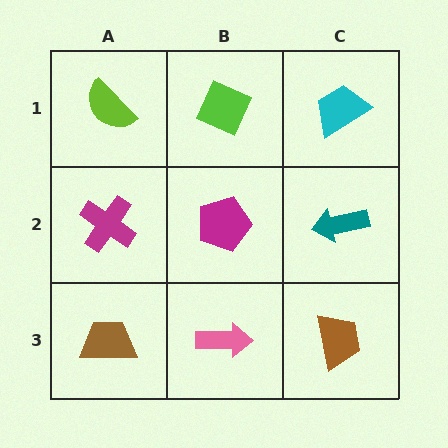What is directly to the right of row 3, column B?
A brown trapezoid.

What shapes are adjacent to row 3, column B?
A magenta pentagon (row 2, column B), a brown trapezoid (row 3, column A), a brown trapezoid (row 3, column C).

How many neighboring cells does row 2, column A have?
3.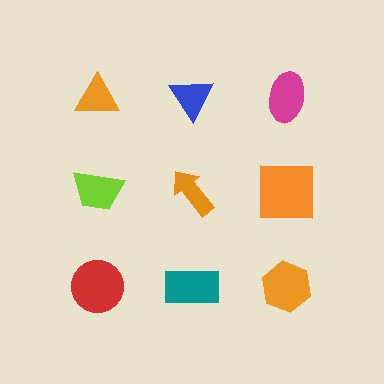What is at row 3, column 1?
A red circle.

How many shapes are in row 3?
3 shapes.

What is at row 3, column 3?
An orange hexagon.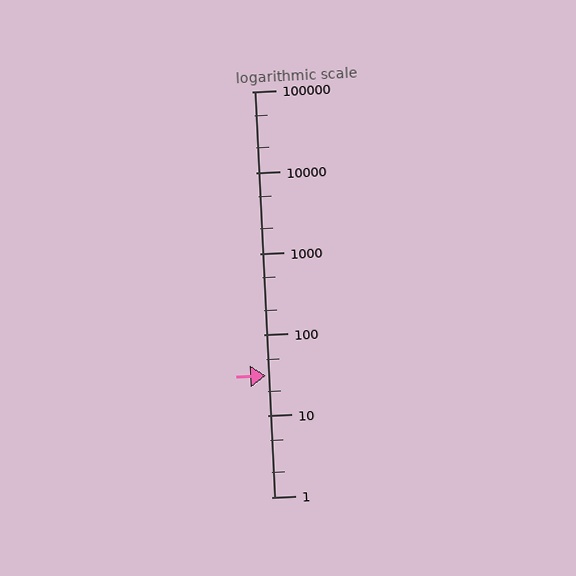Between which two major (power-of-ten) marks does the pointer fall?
The pointer is between 10 and 100.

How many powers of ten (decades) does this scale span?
The scale spans 5 decades, from 1 to 100000.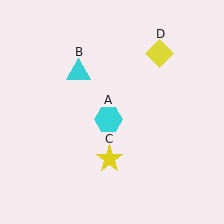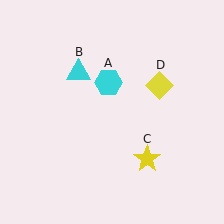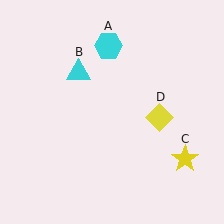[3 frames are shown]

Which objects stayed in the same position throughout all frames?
Cyan triangle (object B) remained stationary.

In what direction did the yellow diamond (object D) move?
The yellow diamond (object D) moved down.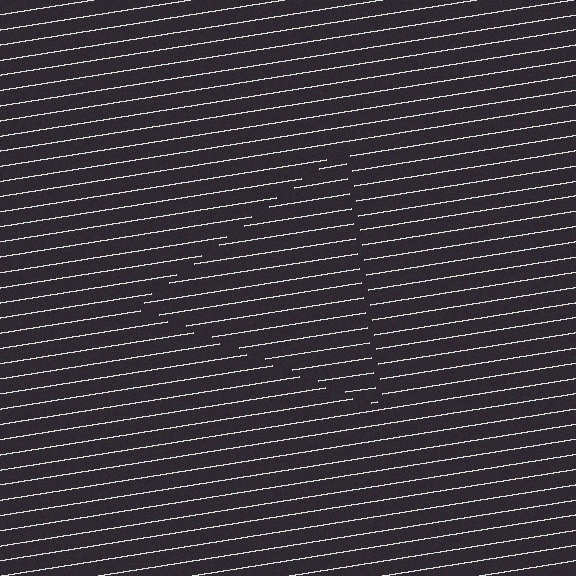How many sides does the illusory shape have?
3 sides — the line-ends trace a triangle.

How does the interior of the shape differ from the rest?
The interior of the shape contains the same grating, shifted by half a period — the contour is defined by the phase discontinuity where line-ends from the inner and outer gratings abut.